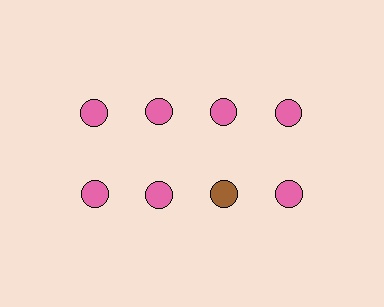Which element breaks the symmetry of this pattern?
The brown circle in the second row, center column breaks the symmetry. All other shapes are pink circles.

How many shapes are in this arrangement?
There are 8 shapes arranged in a grid pattern.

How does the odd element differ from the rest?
It has a different color: brown instead of pink.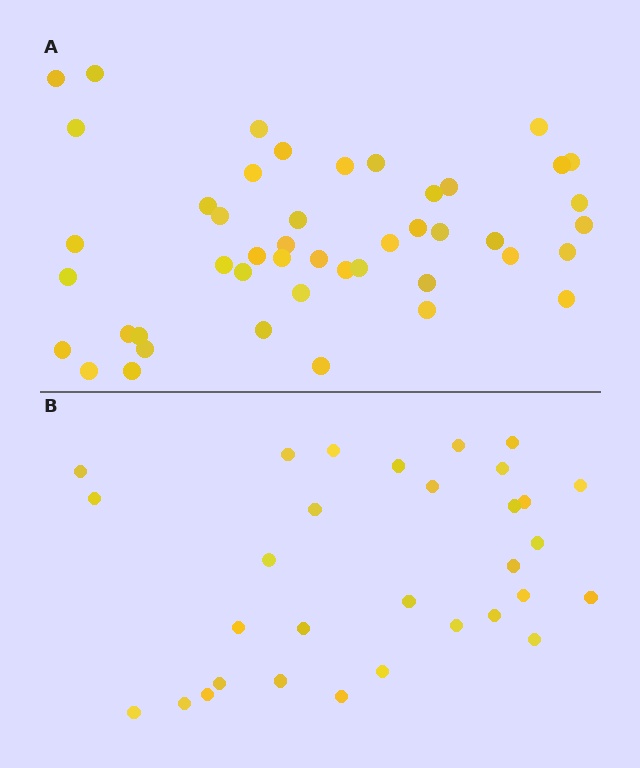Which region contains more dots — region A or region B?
Region A (the top region) has more dots.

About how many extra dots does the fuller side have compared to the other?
Region A has approximately 15 more dots than region B.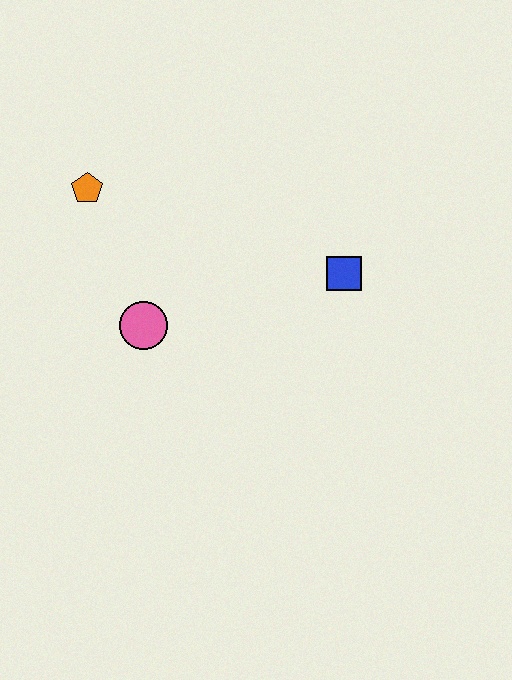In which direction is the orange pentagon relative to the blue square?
The orange pentagon is to the left of the blue square.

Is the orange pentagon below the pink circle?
No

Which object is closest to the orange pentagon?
The pink circle is closest to the orange pentagon.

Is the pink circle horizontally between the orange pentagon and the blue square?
Yes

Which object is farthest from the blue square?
The orange pentagon is farthest from the blue square.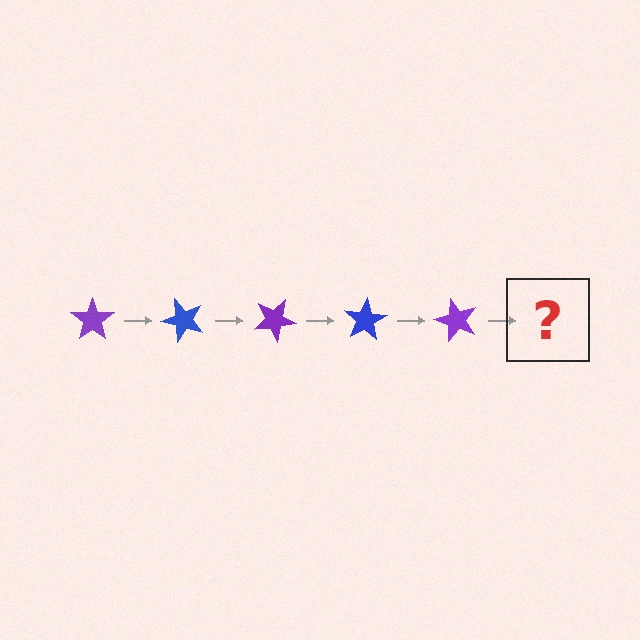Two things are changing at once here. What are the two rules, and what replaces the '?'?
The two rules are that it rotates 50 degrees each step and the color cycles through purple and blue. The '?' should be a blue star, rotated 250 degrees from the start.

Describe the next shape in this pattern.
It should be a blue star, rotated 250 degrees from the start.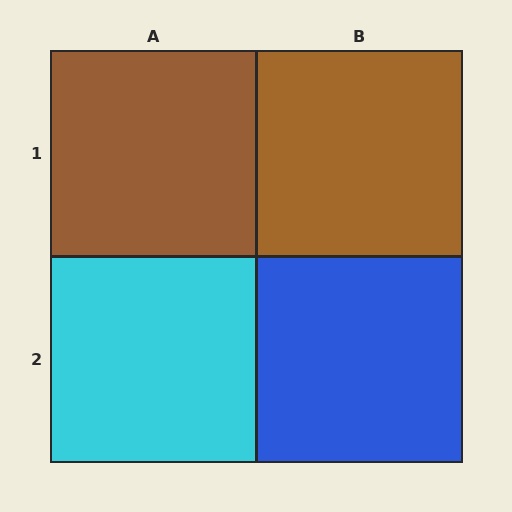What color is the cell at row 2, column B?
Blue.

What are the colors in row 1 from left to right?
Brown, brown.